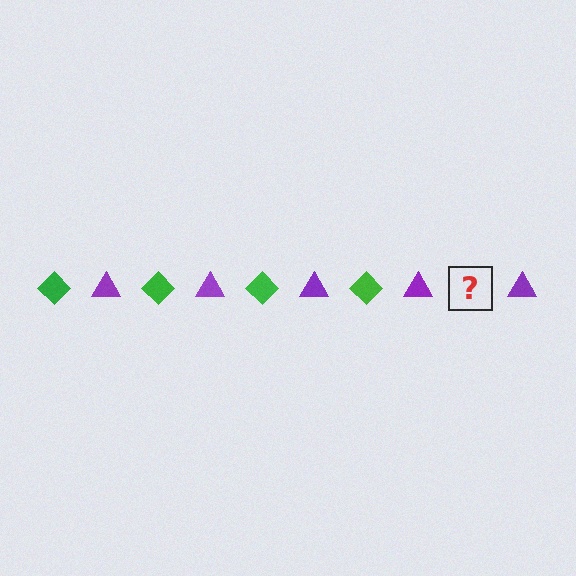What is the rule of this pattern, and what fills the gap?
The rule is that the pattern alternates between green diamond and purple triangle. The gap should be filled with a green diamond.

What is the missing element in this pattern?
The missing element is a green diamond.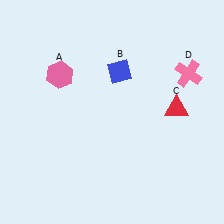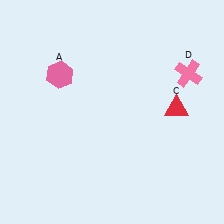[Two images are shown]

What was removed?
The blue diamond (B) was removed in Image 2.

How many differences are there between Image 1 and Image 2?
There is 1 difference between the two images.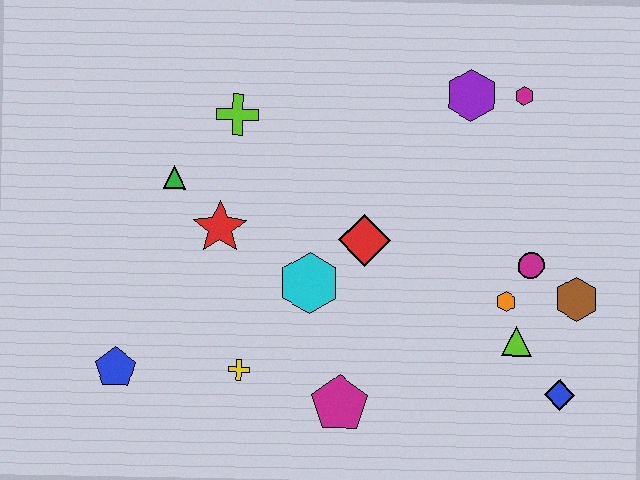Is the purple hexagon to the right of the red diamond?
Yes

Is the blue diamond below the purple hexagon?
Yes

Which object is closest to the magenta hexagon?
The purple hexagon is closest to the magenta hexagon.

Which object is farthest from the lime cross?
The blue diamond is farthest from the lime cross.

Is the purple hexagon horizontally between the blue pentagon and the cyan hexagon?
No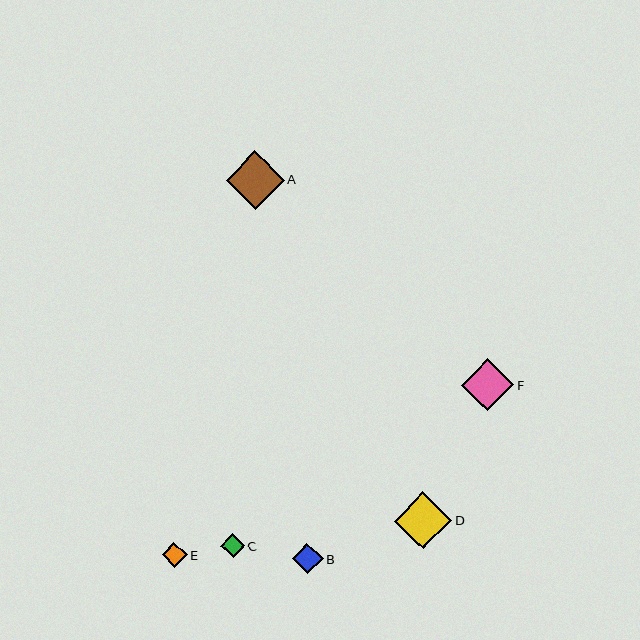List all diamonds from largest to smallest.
From largest to smallest: A, D, F, B, E, C.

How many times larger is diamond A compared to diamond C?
Diamond A is approximately 2.4 times the size of diamond C.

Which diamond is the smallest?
Diamond C is the smallest with a size of approximately 24 pixels.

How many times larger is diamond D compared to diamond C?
Diamond D is approximately 2.4 times the size of diamond C.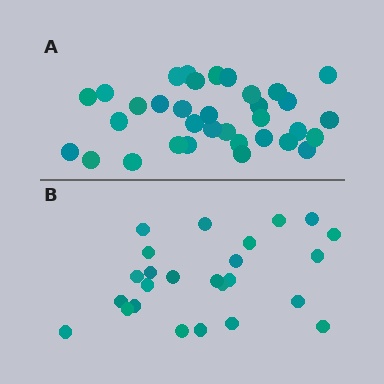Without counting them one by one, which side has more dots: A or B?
Region A (the top region) has more dots.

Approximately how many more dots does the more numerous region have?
Region A has roughly 8 or so more dots than region B.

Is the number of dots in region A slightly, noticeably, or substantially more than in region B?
Region A has noticeably more, but not dramatically so. The ratio is roughly 1.4 to 1.